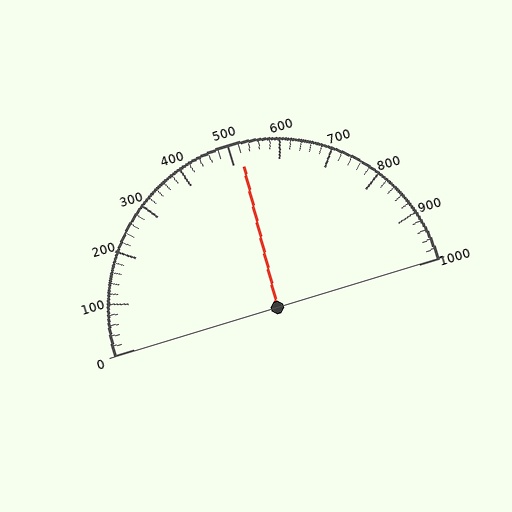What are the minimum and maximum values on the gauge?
The gauge ranges from 0 to 1000.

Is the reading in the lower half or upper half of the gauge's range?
The reading is in the upper half of the range (0 to 1000).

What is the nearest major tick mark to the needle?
The nearest major tick mark is 500.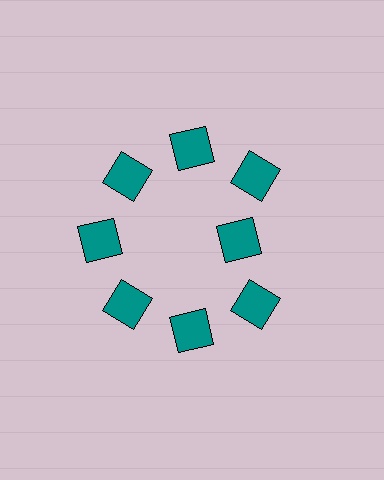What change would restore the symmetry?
The symmetry would be restored by moving it outward, back onto the ring so that all 8 squares sit at equal angles and equal distance from the center.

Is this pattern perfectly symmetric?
No. The 8 teal squares are arranged in a ring, but one element near the 3 o'clock position is pulled inward toward the center, breaking the 8-fold rotational symmetry.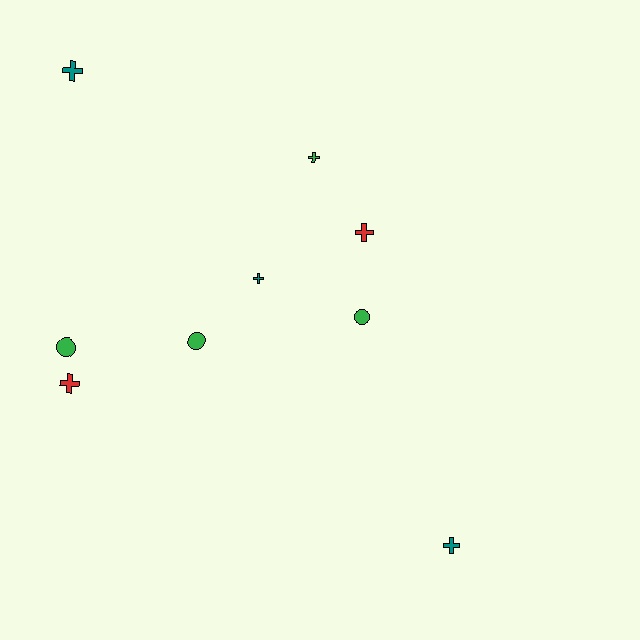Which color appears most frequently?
Green, with 4 objects.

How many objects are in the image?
There are 9 objects.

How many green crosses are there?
There is 1 green cross.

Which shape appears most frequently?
Cross, with 6 objects.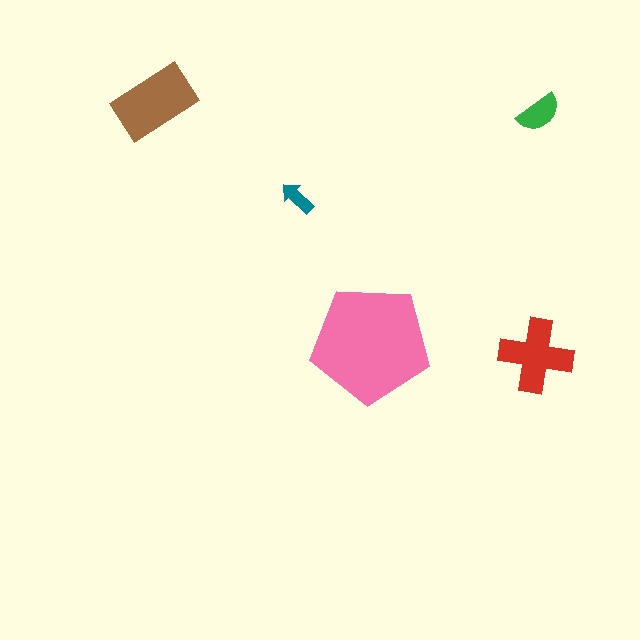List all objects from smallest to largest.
The teal arrow, the green semicircle, the red cross, the brown rectangle, the pink pentagon.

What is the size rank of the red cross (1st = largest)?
3rd.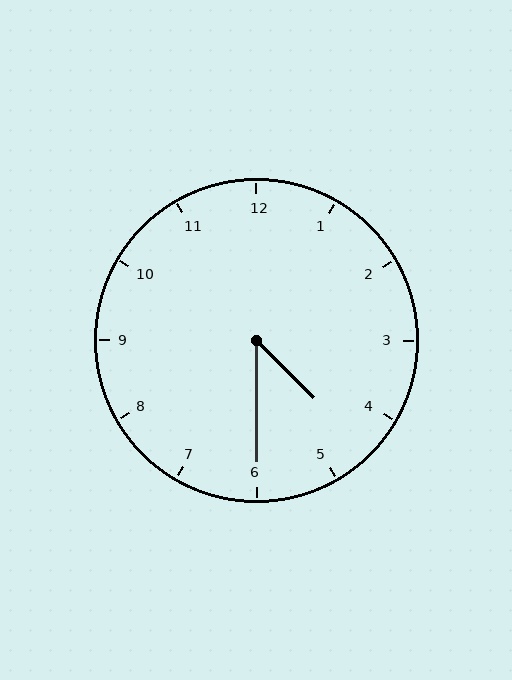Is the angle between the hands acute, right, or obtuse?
It is acute.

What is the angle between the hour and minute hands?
Approximately 45 degrees.